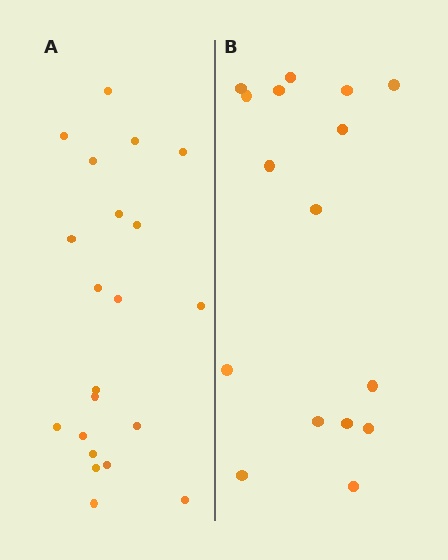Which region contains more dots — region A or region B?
Region A (the left region) has more dots.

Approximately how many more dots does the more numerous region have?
Region A has about 5 more dots than region B.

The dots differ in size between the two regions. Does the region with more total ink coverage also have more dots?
No. Region B has more total ink coverage because its dots are larger, but region A actually contains more individual dots. Total area can be misleading — the number of items is what matters here.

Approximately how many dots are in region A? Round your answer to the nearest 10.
About 20 dots. (The exact count is 21, which rounds to 20.)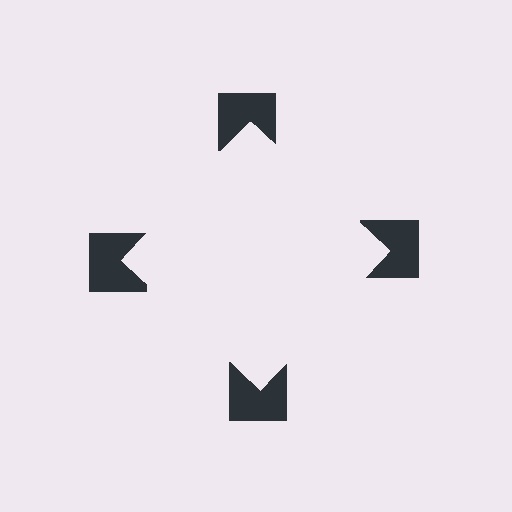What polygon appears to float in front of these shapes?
An illusory square — its edges are inferred from the aligned wedge cuts in the notched squares, not physically drawn.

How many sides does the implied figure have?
4 sides.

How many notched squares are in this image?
There are 4 — one at each vertex of the illusory square.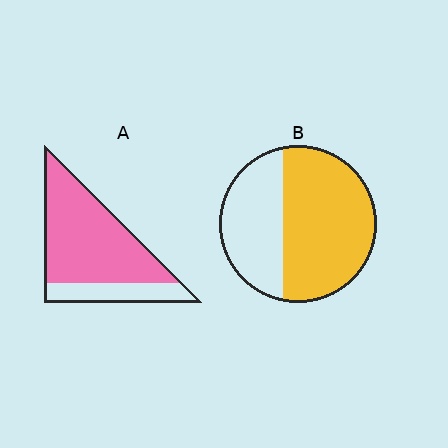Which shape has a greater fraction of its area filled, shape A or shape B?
Shape A.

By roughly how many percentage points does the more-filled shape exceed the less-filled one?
By roughly 15 percentage points (A over B).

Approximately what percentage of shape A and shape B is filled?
A is approximately 75% and B is approximately 60%.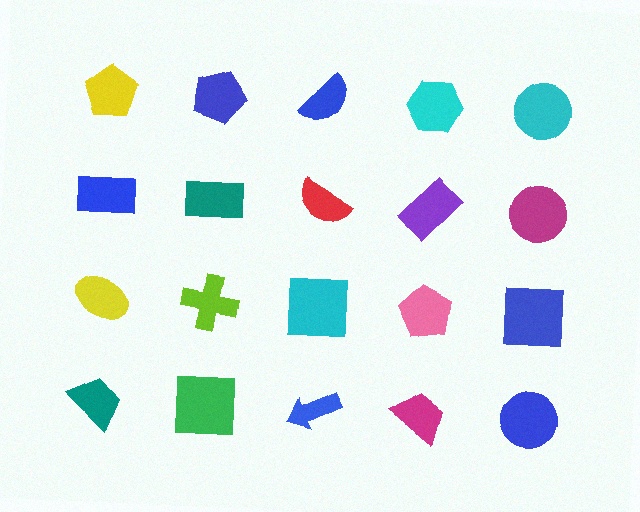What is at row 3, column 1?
A yellow ellipse.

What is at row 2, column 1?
A blue rectangle.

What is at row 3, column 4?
A pink pentagon.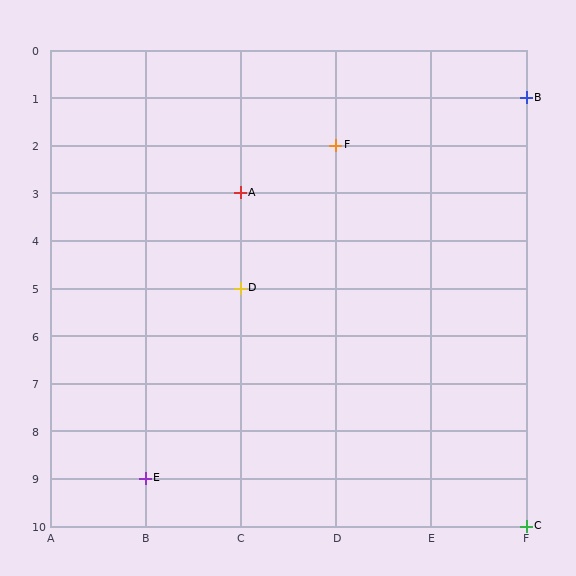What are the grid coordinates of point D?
Point D is at grid coordinates (C, 5).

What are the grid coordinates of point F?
Point F is at grid coordinates (D, 2).